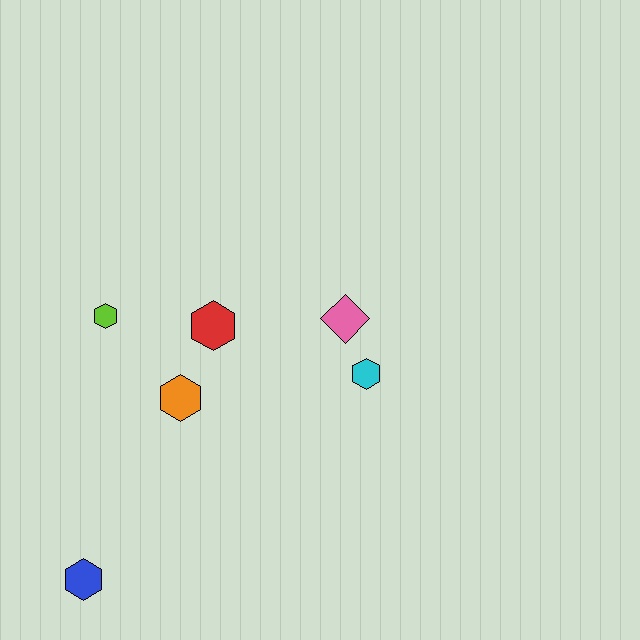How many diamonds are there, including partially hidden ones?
There is 1 diamond.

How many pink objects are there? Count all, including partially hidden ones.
There is 1 pink object.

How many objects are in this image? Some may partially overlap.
There are 6 objects.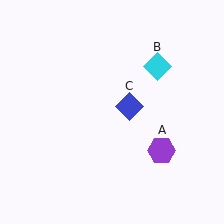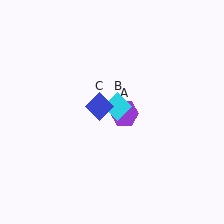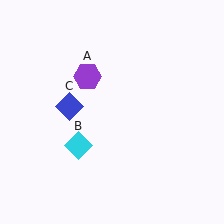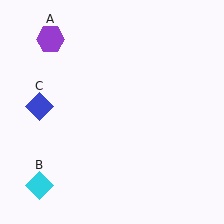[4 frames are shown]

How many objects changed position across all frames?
3 objects changed position: purple hexagon (object A), cyan diamond (object B), blue diamond (object C).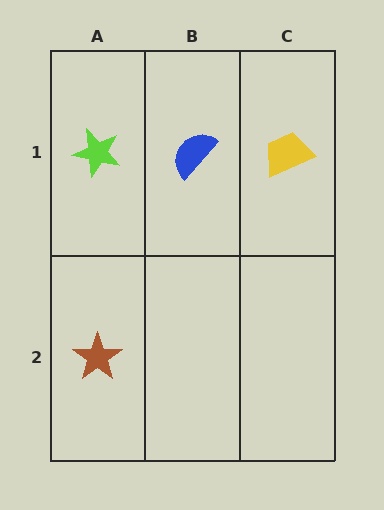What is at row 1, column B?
A blue semicircle.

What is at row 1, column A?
A lime star.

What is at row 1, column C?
A yellow trapezoid.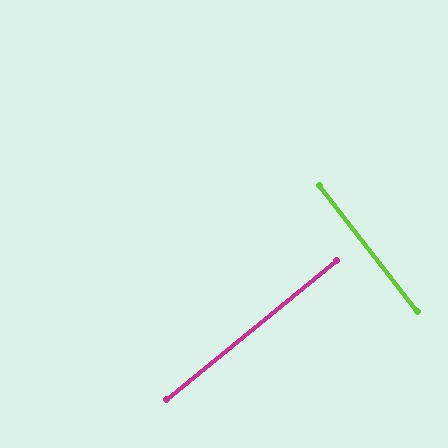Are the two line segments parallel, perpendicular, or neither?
Perpendicular — they meet at approximately 89°.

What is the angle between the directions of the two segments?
Approximately 89 degrees.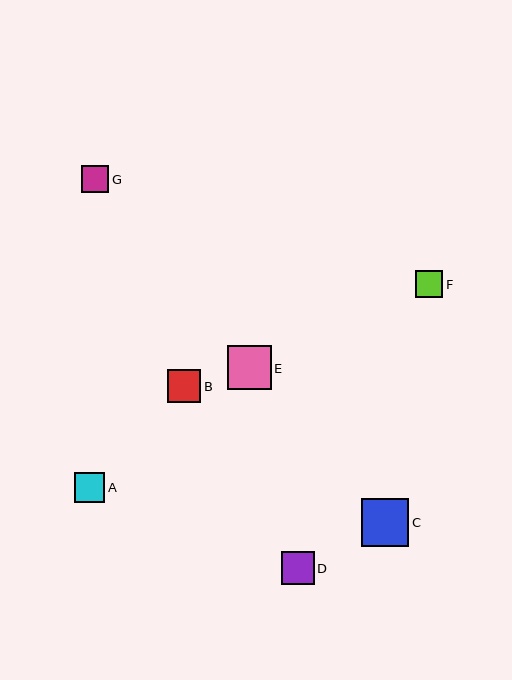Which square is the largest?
Square C is the largest with a size of approximately 48 pixels.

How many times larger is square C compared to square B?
Square C is approximately 1.4 times the size of square B.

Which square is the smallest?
Square G is the smallest with a size of approximately 27 pixels.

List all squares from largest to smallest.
From largest to smallest: C, E, B, D, A, F, G.